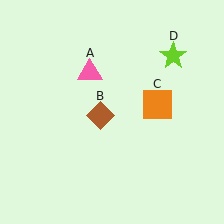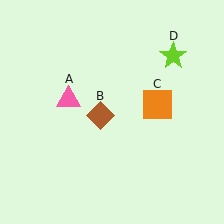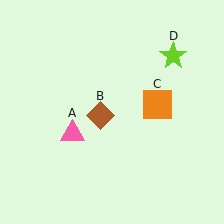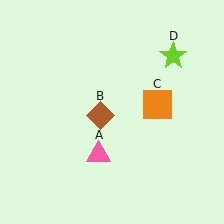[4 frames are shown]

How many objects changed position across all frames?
1 object changed position: pink triangle (object A).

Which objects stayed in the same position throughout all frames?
Brown diamond (object B) and orange square (object C) and lime star (object D) remained stationary.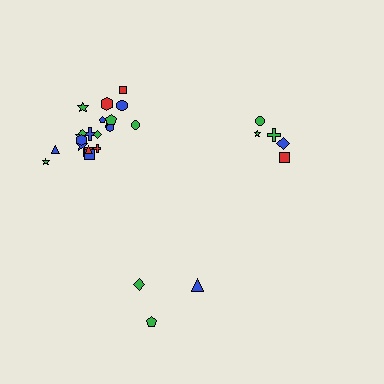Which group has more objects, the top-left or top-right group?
The top-left group.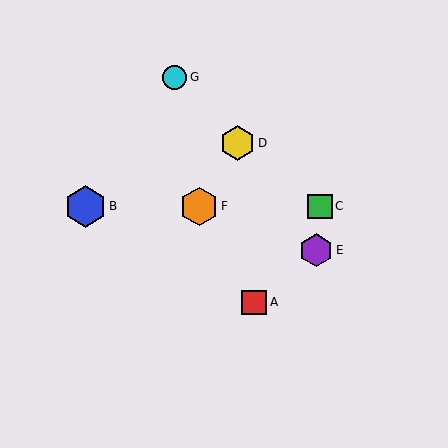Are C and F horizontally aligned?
Yes, both are at y≈206.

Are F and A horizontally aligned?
No, F is at y≈206 and A is at y≈302.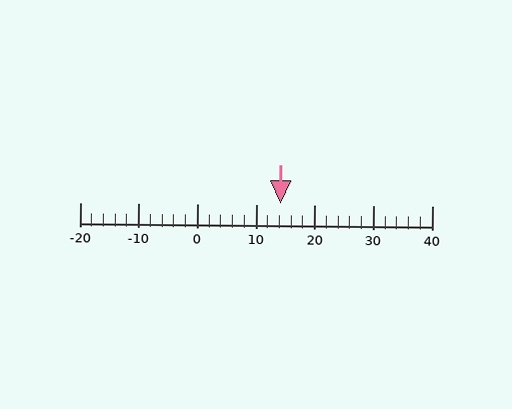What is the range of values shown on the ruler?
The ruler shows values from -20 to 40.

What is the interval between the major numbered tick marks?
The major tick marks are spaced 10 units apart.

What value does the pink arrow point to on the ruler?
The pink arrow points to approximately 14.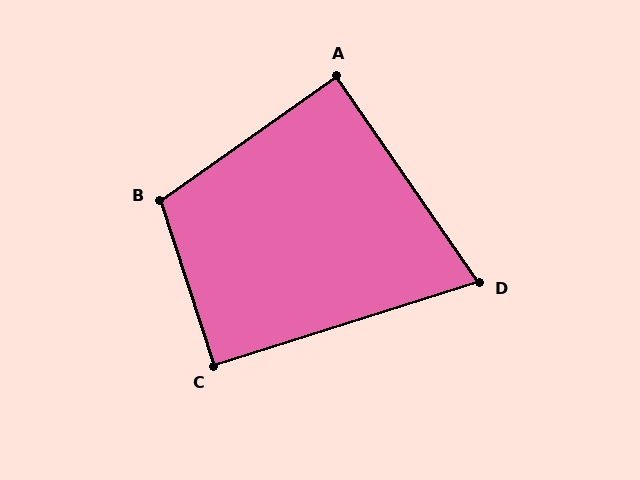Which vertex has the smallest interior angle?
D, at approximately 73 degrees.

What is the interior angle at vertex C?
Approximately 91 degrees (approximately right).